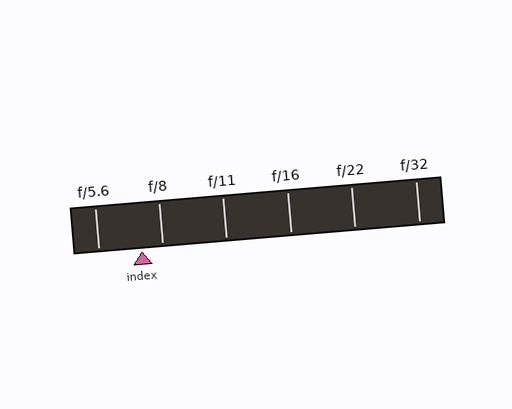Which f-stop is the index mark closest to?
The index mark is closest to f/8.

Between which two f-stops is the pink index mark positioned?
The index mark is between f/5.6 and f/8.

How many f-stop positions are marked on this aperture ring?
There are 6 f-stop positions marked.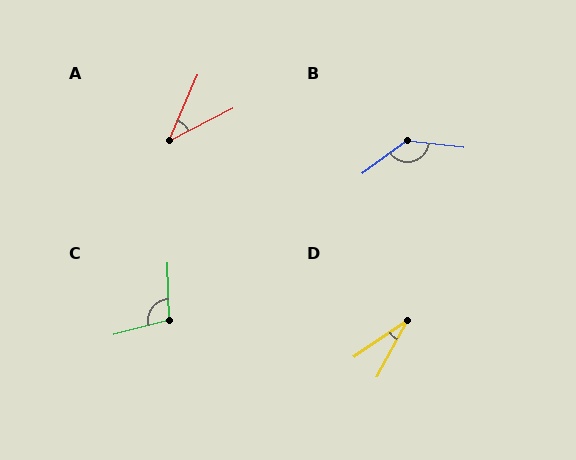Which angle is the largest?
B, at approximately 137 degrees.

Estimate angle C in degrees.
Approximately 104 degrees.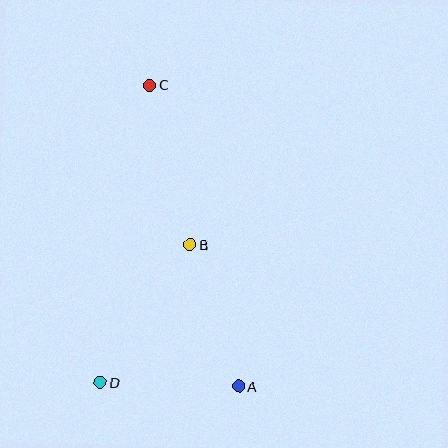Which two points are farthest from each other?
Points A and C are farthest from each other.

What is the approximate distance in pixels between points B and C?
The distance between B and C is approximately 165 pixels.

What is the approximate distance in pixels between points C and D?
The distance between C and D is approximately 301 pixels.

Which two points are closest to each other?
Points A and D are closest to each other.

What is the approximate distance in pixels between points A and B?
The distance between A and B is approximately 149 pixels.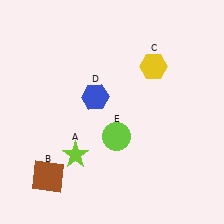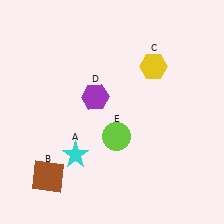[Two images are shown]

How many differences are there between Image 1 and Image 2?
There are 2 differences between the two images.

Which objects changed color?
A changed from lime to cyan. D changed from blue to purple.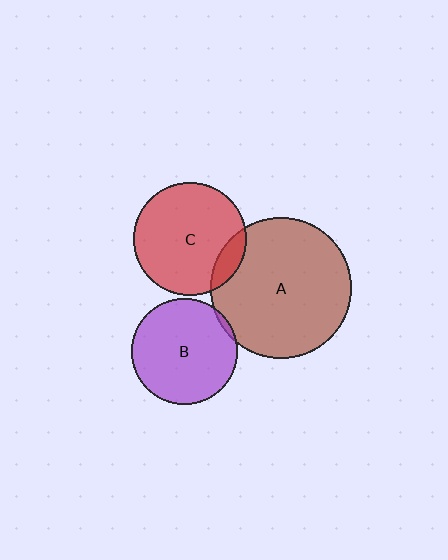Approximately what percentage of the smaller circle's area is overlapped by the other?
Approximately 5%.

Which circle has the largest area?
Circle A (brown).